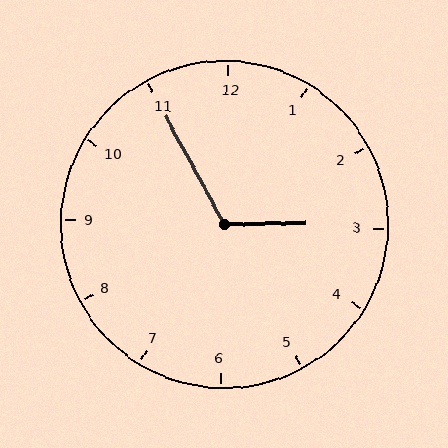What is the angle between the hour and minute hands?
Approximately 118 degrees.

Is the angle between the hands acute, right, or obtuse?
It is obtuse.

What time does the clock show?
2:55.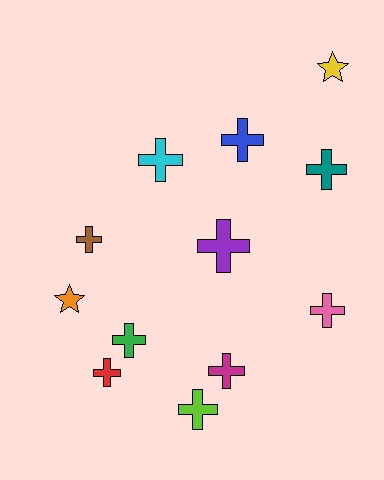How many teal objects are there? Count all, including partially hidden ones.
There is 1 teal object.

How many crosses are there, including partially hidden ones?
There are 10 crosses.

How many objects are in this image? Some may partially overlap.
There are 12 objects.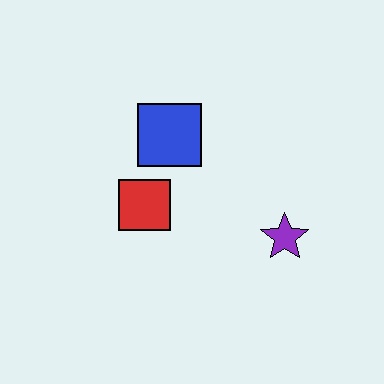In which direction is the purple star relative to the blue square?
The purple star is to the right of the blue square.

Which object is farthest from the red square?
The purple star is farthest from the red square.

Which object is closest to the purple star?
The red square is closest to the purple star.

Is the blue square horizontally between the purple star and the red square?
Yes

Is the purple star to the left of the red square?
No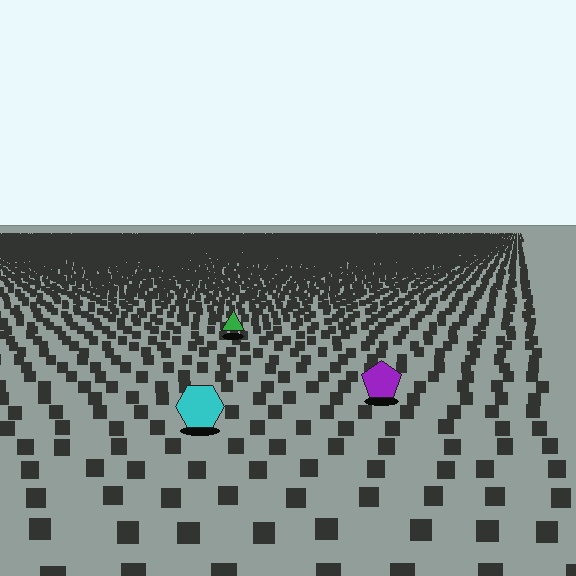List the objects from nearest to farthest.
From nearest to farthest: the cyan hexagon, the purple pentagon, the green triangle.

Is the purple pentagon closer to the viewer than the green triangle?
Yes. The purple pentagon is closer — you can tell from the texture gradient: the ground texture is coarser near it.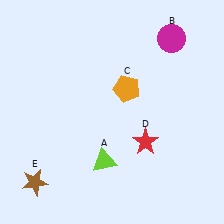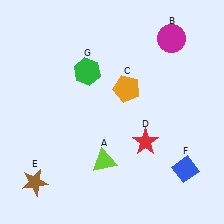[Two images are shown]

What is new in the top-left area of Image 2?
A green hexagon (G) was added in the top-left area of Image 2.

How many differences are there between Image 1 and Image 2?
There are 2 differences between the two images.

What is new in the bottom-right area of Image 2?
A blue diamond (F) was added in the bottom-right area of Image 2.